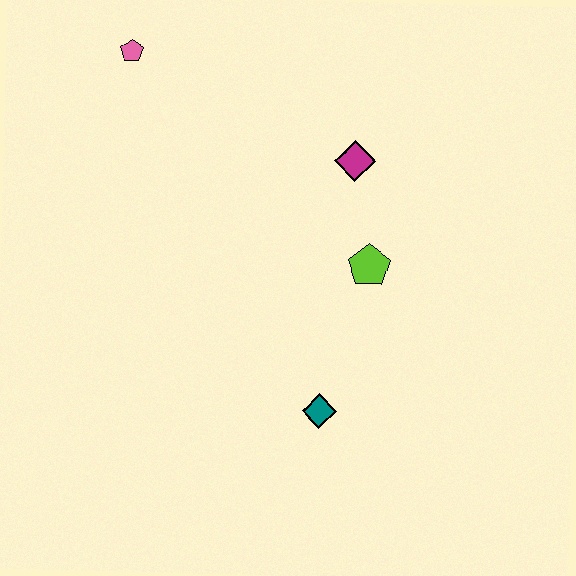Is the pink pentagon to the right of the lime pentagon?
No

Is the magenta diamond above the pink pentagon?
No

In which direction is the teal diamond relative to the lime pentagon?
The teal diamond is below the lime pentagon.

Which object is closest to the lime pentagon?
The magenta diamond is closest to the lime pentagon.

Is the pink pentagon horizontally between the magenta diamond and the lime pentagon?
No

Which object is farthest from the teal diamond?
The pink pentagon is farthest from the teal diamond.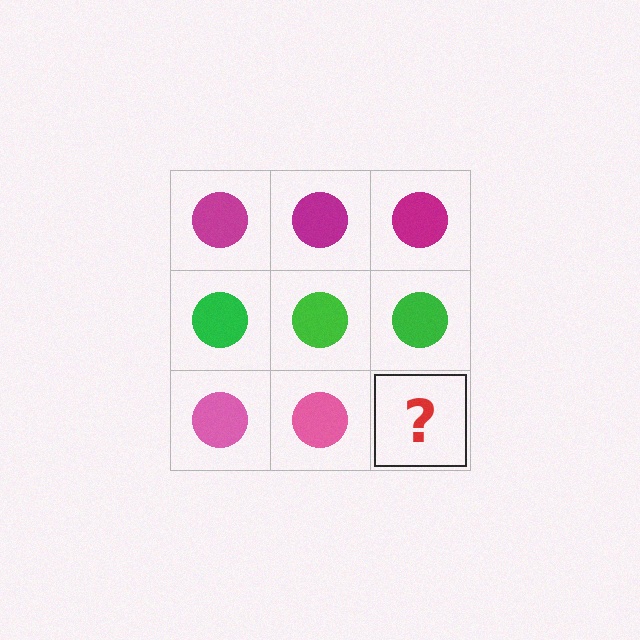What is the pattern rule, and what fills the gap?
The rule is that each row has a consistent color. The gap should be filled with a pink circle.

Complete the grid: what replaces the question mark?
The question mark should be replaced with a pink circle.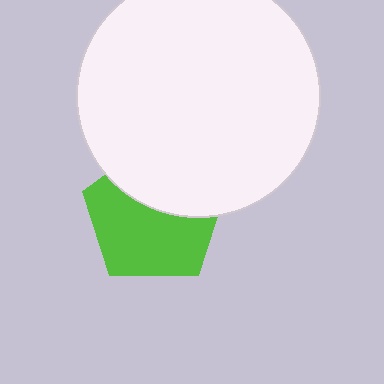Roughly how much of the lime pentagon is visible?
About half of it is visible (roughly 60%).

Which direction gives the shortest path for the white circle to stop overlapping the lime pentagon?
Moving up gives the shortest separation.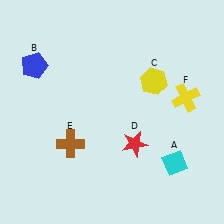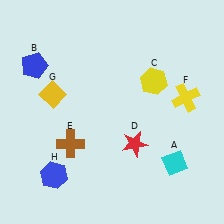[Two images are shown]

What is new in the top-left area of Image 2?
A yellow diamond (G) was added in the top-left area of Image 2.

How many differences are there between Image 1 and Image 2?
There are 2 differences between the two images.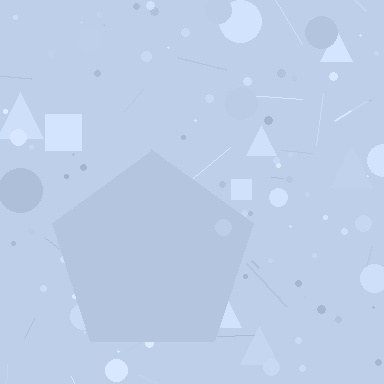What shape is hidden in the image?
A pentagon is hidden in the image.